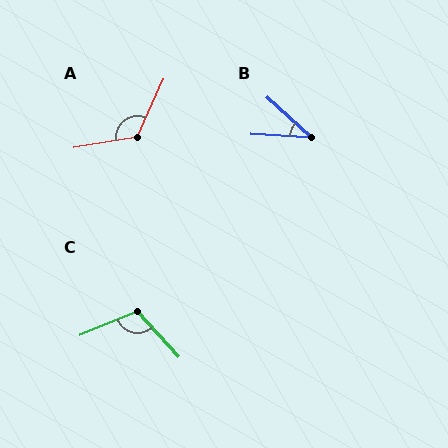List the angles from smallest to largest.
B (39°), C (111°), A (124°).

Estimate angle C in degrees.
Approximately 111 degrees.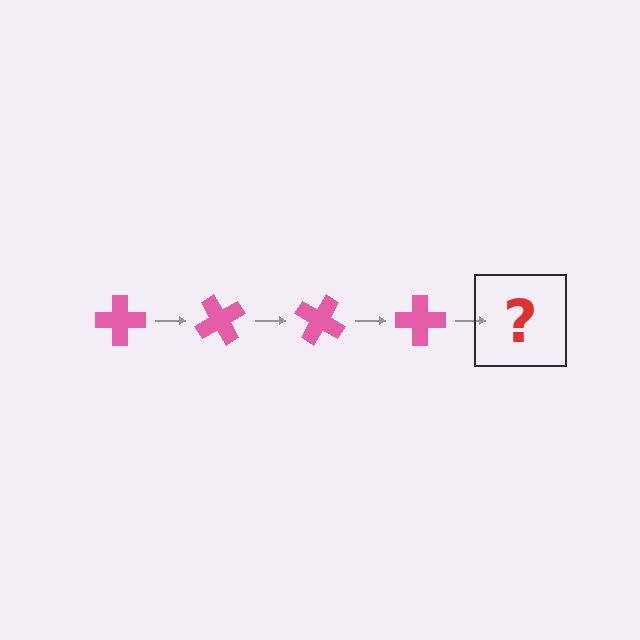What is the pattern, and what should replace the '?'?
The pattern is that the cross rotates 60 degrees each step. The '?' should be a pink cross rotated 240 degrees.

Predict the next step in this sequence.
The next step is a pink cross rotated 240 degrees.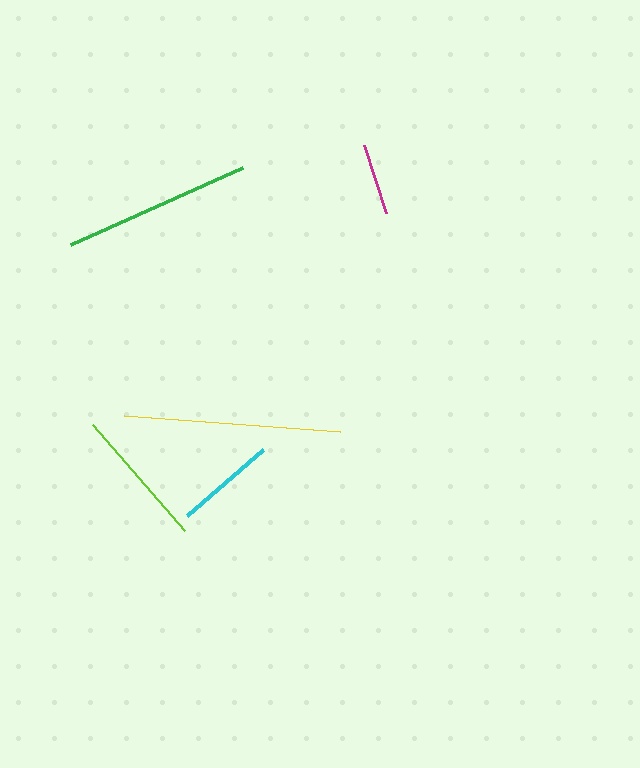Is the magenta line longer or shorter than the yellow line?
The yellow line is longer than the magenta line.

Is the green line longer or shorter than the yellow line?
The yellow line is longer than the green line.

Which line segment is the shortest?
The magenta line is the shortest at approximately 72 pixels.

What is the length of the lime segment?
The lime segment is approximately 141 pixels long.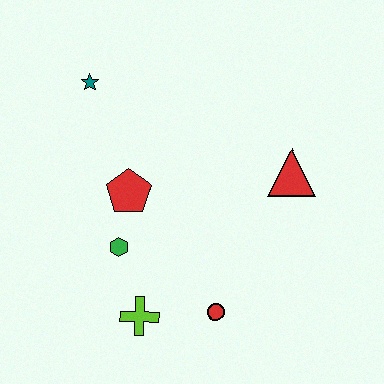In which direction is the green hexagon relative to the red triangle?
The green hexagon is to the left of the red triangle.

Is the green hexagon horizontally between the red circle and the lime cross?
No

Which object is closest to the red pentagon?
The green hexagon is closest to the red pentagon.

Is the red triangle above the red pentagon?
Yes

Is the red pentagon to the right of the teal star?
Yes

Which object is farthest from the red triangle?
The teal star is farthest from the red triangle.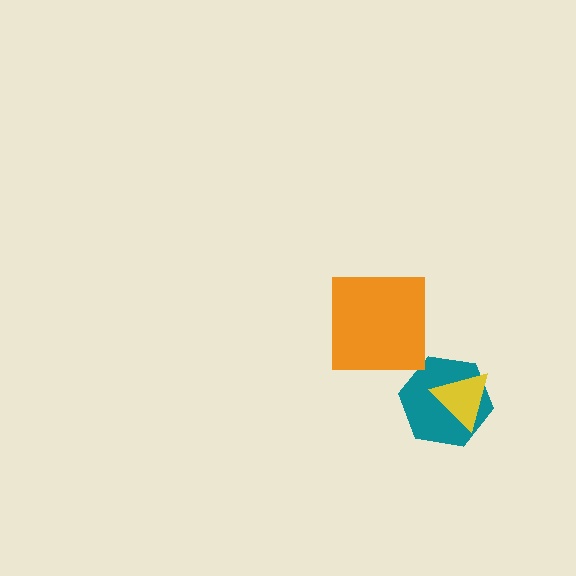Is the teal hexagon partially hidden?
Yes, it is partially covered by another shape.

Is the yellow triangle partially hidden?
No, no other shape covers it.